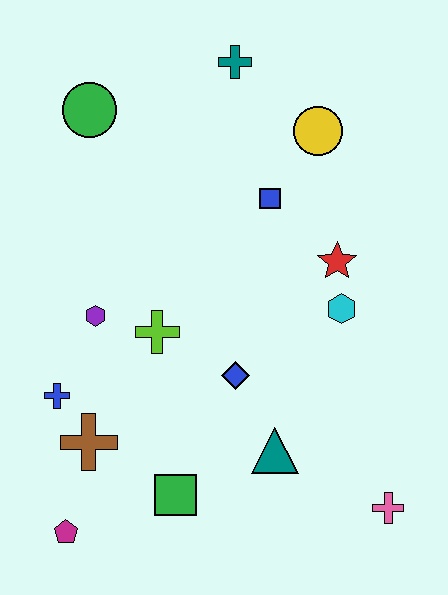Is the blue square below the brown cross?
No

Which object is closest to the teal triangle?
The blue diamond is closest to the teal triangle.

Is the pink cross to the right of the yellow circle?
Yes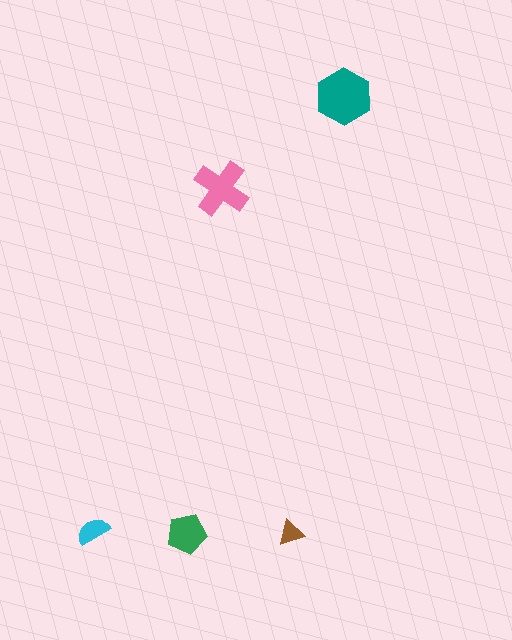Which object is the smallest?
The brown triangle.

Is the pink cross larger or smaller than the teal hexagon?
Smaller.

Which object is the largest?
The teal hexagon.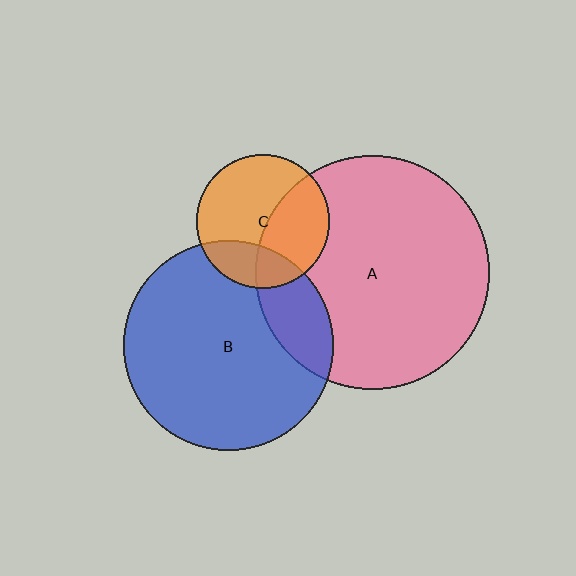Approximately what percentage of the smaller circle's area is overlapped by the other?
Approximately 40%.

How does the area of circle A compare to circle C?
Approximately 3.1 times.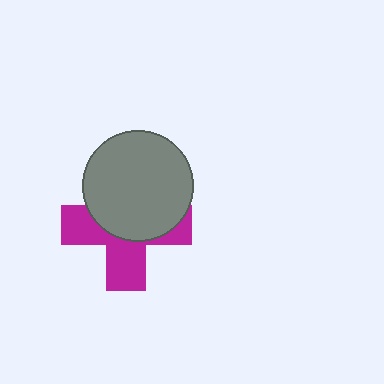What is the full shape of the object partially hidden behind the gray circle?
The partially hidden object is a magenta cross.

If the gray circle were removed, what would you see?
You would see the complete magenta cross.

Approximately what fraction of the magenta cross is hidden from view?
Roughly 52% of the magenta cross is hidden behind the gray circle.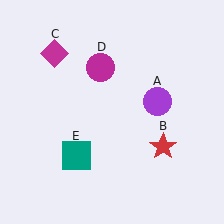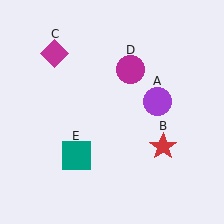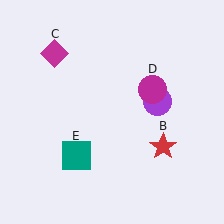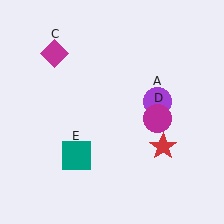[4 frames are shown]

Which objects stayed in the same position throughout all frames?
Purple circle (object A) and red star (object B) and magenta diamond (object C) and teal square (object E) remained stationary.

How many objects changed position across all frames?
1 object changed position: magenta circle (object D).